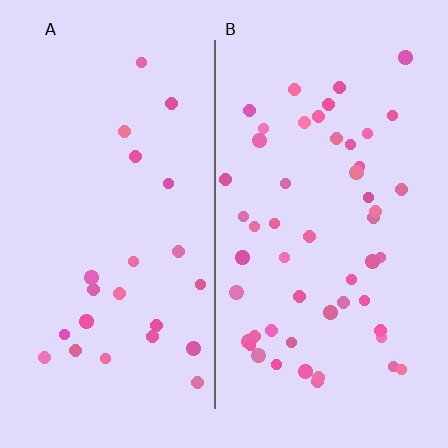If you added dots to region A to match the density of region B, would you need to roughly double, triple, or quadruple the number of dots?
Approximately double.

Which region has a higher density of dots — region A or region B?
B (the right).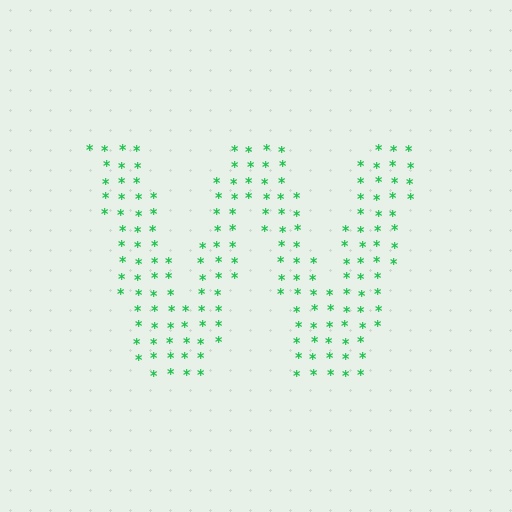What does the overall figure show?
The overall figure shows the letter W.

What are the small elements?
The small elements are asterisks.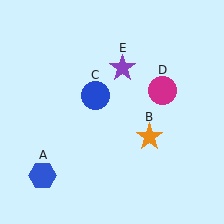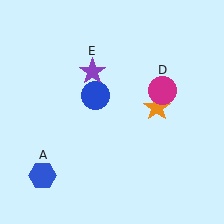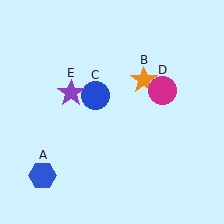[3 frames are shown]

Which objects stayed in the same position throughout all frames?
Blue hexagon (object A) and blue circle (object C) and magenta circle (object D) remained stationary.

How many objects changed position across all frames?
2 objects changed position: orange star (object B), purple star (object E).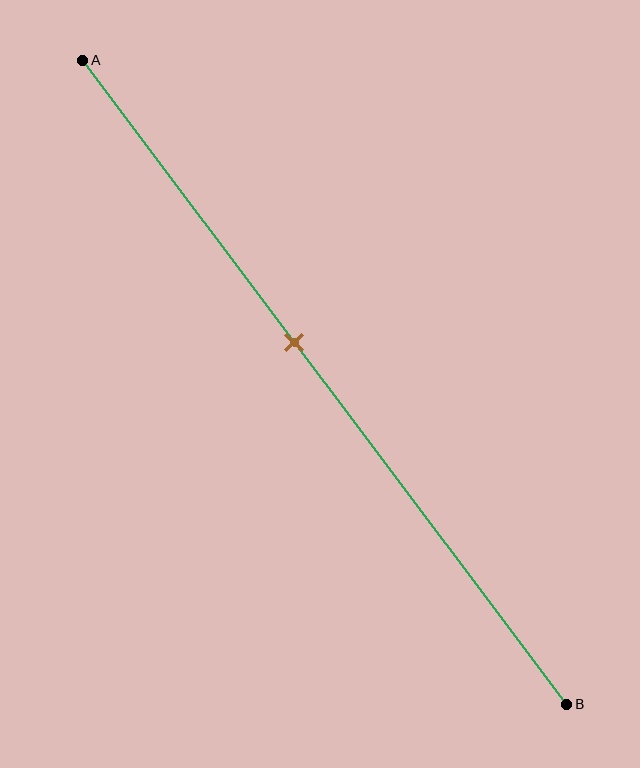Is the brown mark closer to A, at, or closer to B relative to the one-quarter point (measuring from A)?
The brown mark is closer to point B than the one-quarter point of segment AB.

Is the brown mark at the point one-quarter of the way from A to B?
No, the mark is at about 45% from A, not at the 25% one-quarter point.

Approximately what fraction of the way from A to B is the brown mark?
The brown mark is approximately 45% of the way from A to B.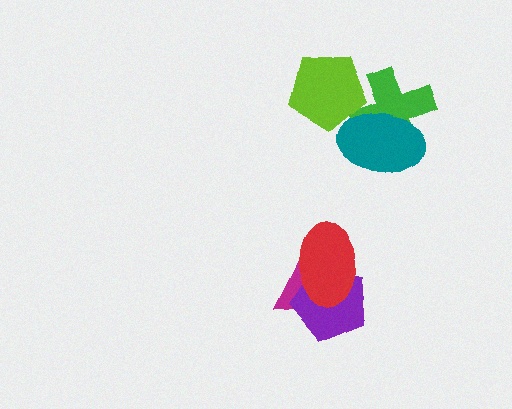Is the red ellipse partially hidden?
No, no other shape covers it.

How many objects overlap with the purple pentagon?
2 objects overlap with the purple pentagon.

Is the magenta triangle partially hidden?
Yes, it is partially covered by another shape.